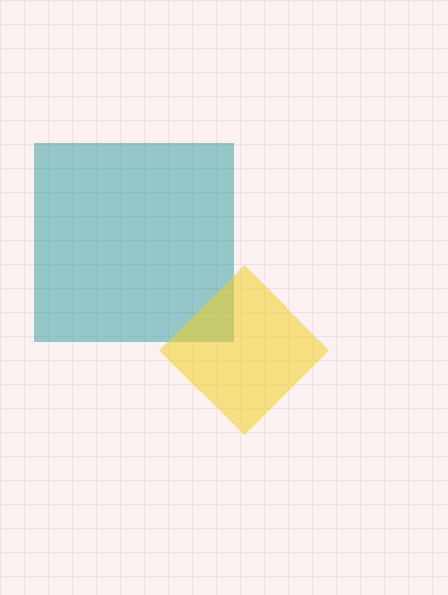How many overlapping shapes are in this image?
There are 2 overlapping shapes in the image.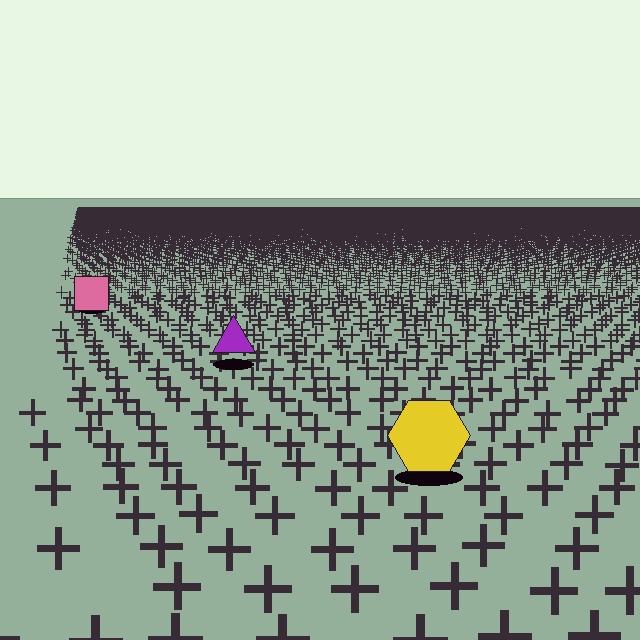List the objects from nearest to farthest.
From nearest to farthest: the yellow hexagon, the purple triangle, the pink square.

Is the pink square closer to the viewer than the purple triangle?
No. The purple triangle is closer — you can tell from the texture gradient: the ground texture is coarser near it.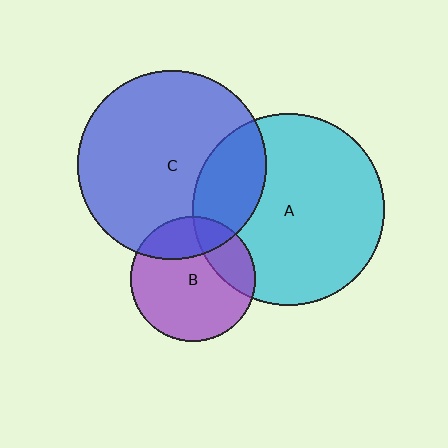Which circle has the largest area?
Circle A (cyan).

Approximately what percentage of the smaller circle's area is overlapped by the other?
Approximately 25%.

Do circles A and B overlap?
Yes.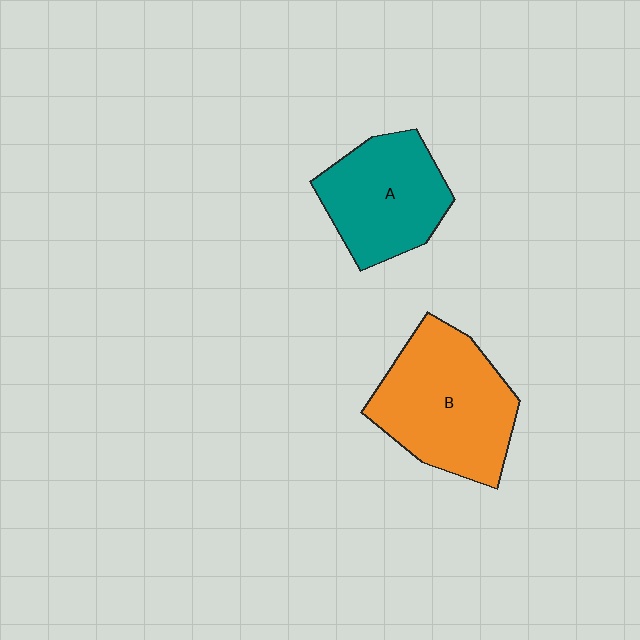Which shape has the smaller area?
Shape A (teal).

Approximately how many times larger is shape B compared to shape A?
Approximately 1.3 times.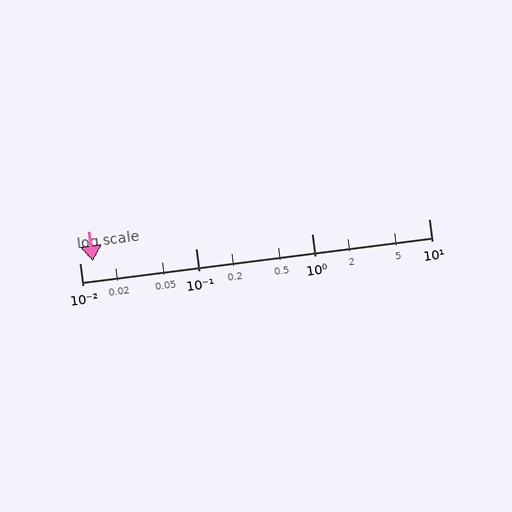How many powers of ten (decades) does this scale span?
The scale spans 3 decades, from 0.01 to 10.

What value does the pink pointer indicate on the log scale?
The pointer indicates approximately 0.013.